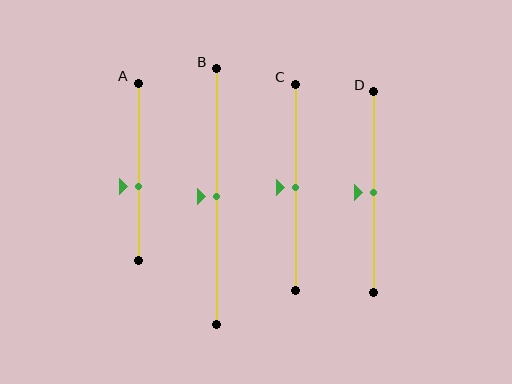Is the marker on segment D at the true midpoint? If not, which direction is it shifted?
Yes, the marker on segment D is at the true midpoint.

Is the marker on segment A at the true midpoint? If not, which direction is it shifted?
No, the marker on segment A is shifted downward by about 8% of the segment length.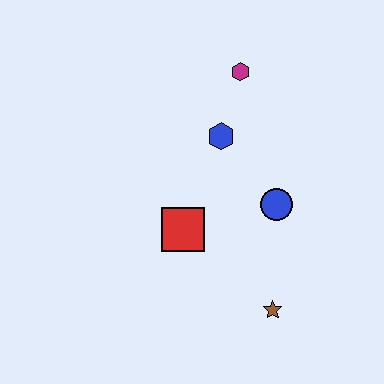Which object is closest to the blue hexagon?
The magenta hexagon is closest to the blue hexagon.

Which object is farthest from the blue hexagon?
The brown star is farthest from the blue hexagon.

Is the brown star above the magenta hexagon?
No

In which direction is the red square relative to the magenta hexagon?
The red square is below the magenta hexagon.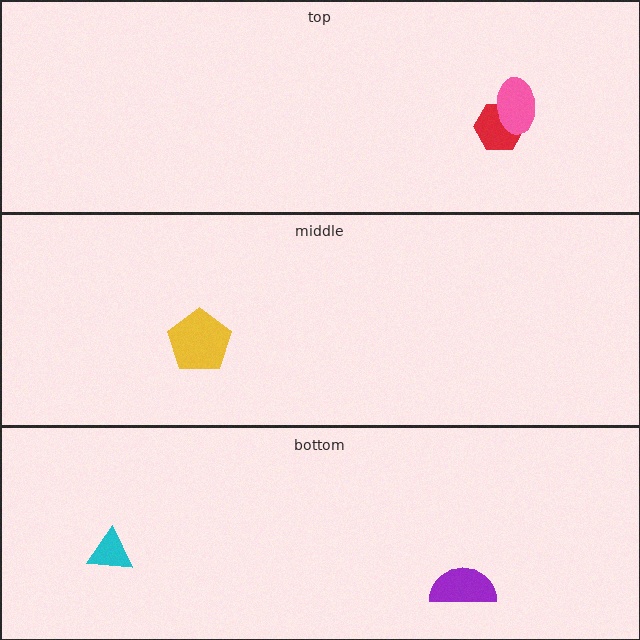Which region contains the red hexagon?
The top region.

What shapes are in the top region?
The red hexagon, the pink ellipse.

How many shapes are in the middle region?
1.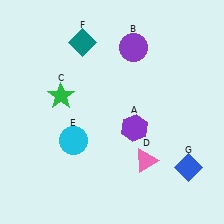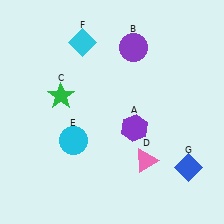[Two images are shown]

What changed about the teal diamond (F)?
In Image 1, F is teal. In Image 2, it changed to cyan.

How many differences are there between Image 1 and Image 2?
There is 1 difference between the two images.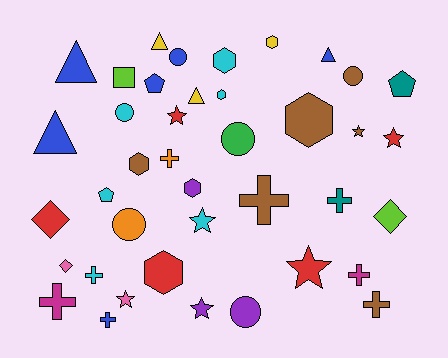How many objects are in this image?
There are 40 objects.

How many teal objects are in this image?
There are 2 teal objects.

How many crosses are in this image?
There are 8 crosses.